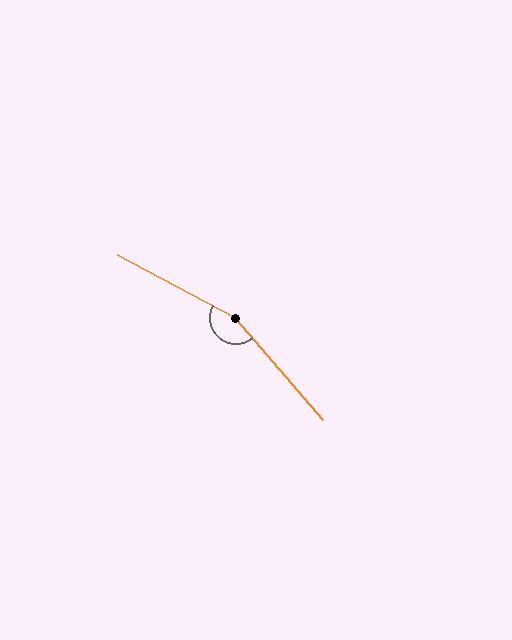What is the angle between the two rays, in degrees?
Approximately 159 degrees.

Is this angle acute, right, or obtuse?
It is obtuse.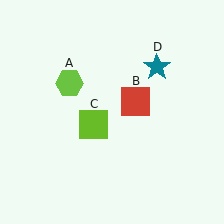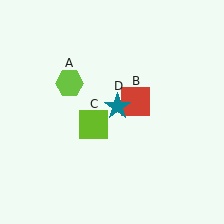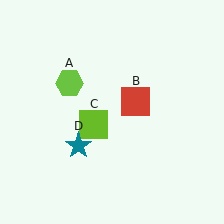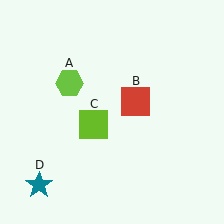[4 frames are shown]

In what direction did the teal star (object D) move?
The teal star (object D) moved down and to the left.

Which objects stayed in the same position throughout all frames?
Lime hexagon (object A) and red square (object B) and lime square (object C) remained stationary.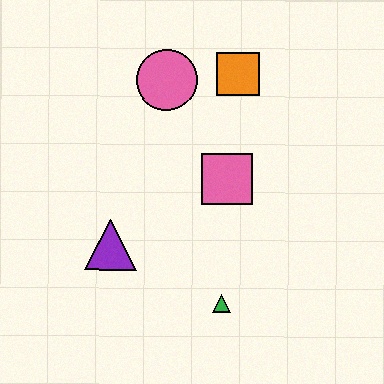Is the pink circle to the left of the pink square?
Yes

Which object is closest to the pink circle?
The orange square is closest to the pink circle.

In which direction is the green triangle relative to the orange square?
The green triangle is below the orange square.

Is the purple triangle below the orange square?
Yes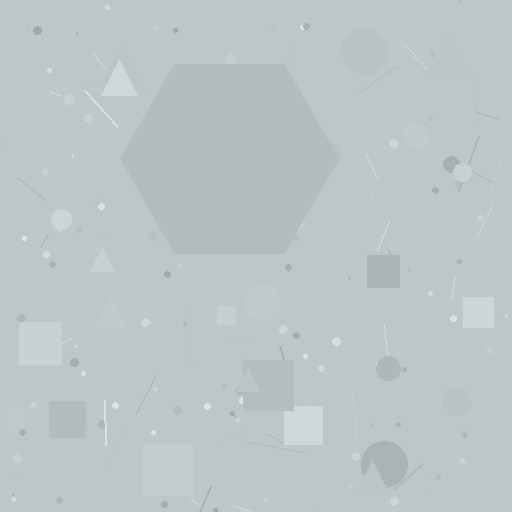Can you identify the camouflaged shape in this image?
The camouflaged shape is a hexagon.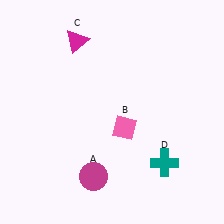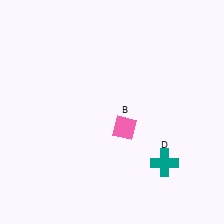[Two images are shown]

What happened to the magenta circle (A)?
The magenta circle (A) was removed in Image 2. It was in the bottom-left area of Image 1.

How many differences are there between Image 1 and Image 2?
There are 2 differences between the two images.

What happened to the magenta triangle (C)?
The magenta triangle (C) was removed in Image 2. It was in the top-left area of Image 1.